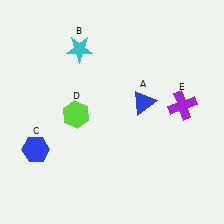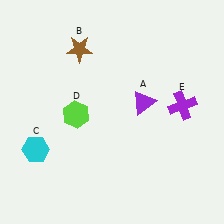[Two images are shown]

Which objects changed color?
A changed from blue to purple. B changed from cyan to brown. C changed from blue to cyan.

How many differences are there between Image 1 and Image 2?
There are 3 differences between the two images.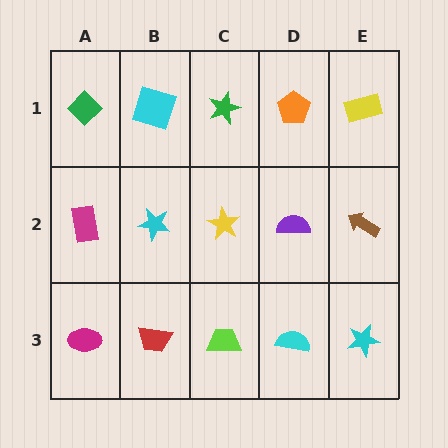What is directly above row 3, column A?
A magenta rectangle.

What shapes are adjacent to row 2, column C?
A green star (row 1, column C), a lime trapezoid (row 3, column C), a cyan star (row 2, column B), a purple semicircle (row 2, column D).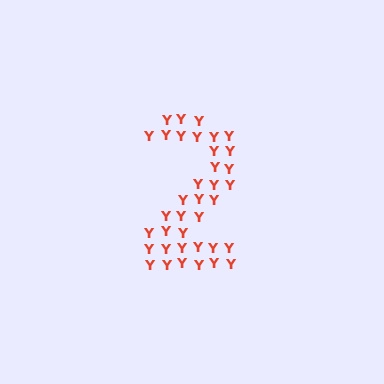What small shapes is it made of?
It is made of small letter Y's.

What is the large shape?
The large shape is the digit 2.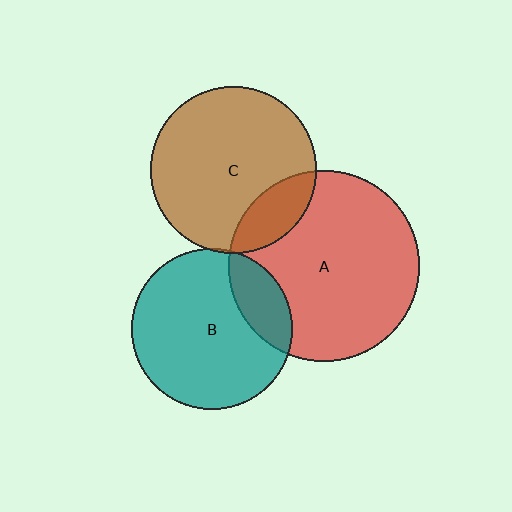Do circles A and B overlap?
Yes.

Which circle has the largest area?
Circle A (red).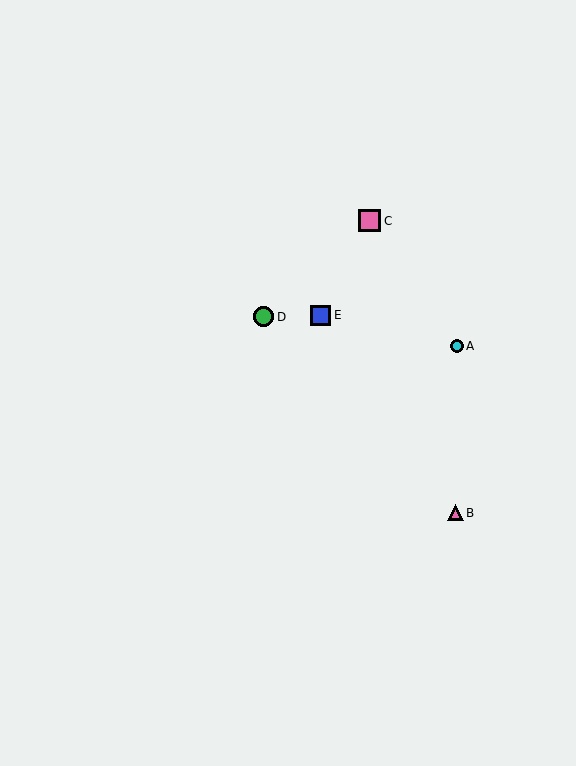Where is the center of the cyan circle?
The center of the cyan circle is at (457, 346).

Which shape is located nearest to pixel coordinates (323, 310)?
The blue square (labeled E) at (321, 315) is nearest to that location.